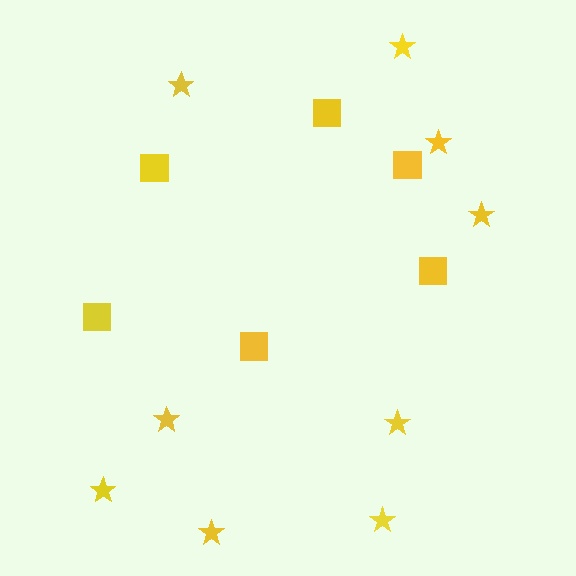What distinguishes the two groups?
There are 2 groups: one group of stars (9) and one group of squares (6).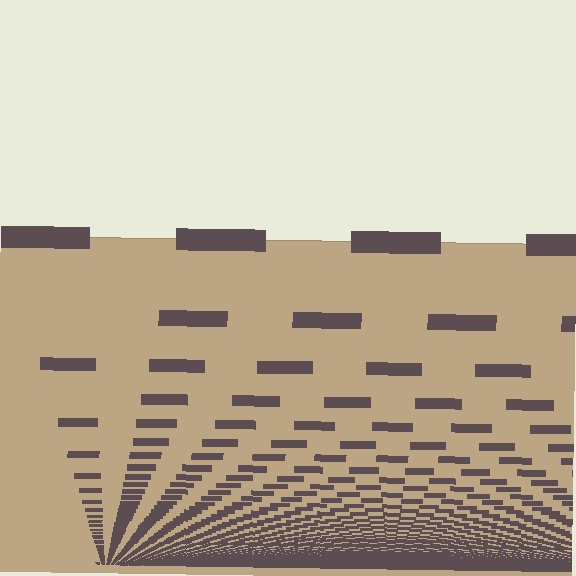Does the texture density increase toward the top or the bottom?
Density increases toward the bottom.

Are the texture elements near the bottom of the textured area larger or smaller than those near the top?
Smaller. The gradient is inverted — elements near the bottom are smaller and denser.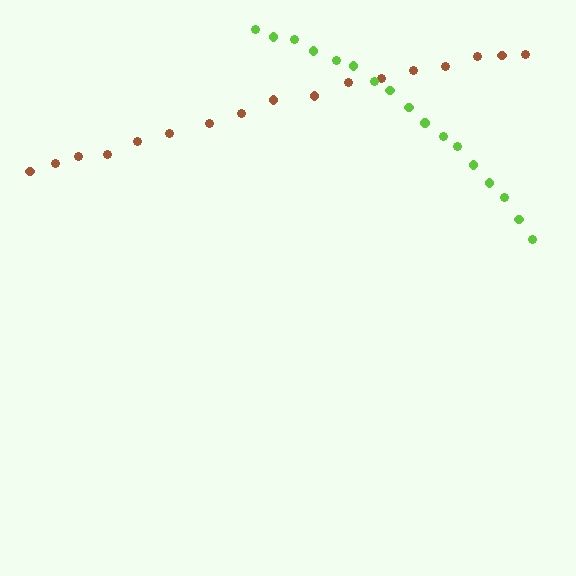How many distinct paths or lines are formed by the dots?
There are 2 distinct paths.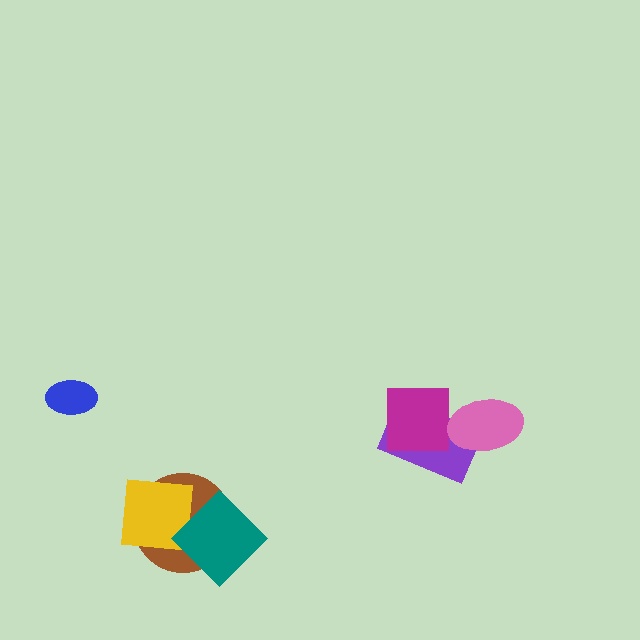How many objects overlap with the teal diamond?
2 objects overlap with the teal diamond.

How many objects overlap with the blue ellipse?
0 objects overlap with the blue ellipse.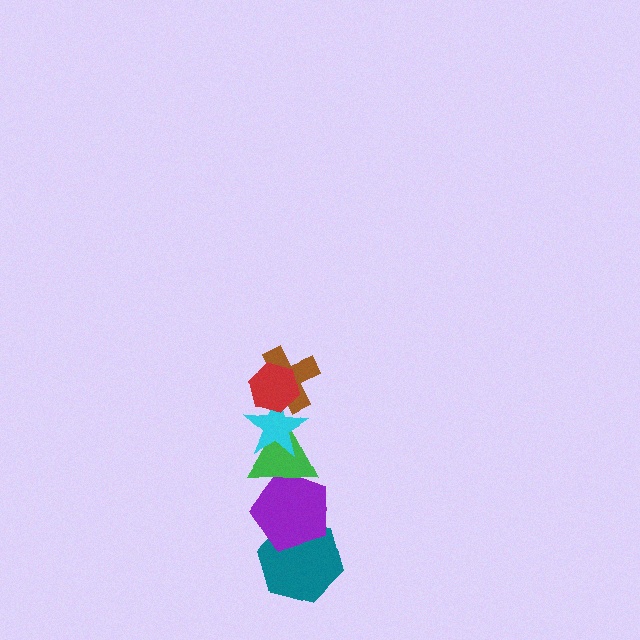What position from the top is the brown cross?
The brown cross is 2nd from the top.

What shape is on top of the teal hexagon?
The purple pentagon is on top of the teal hexagon.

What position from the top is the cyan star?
The cyan star is 3rd from the top.